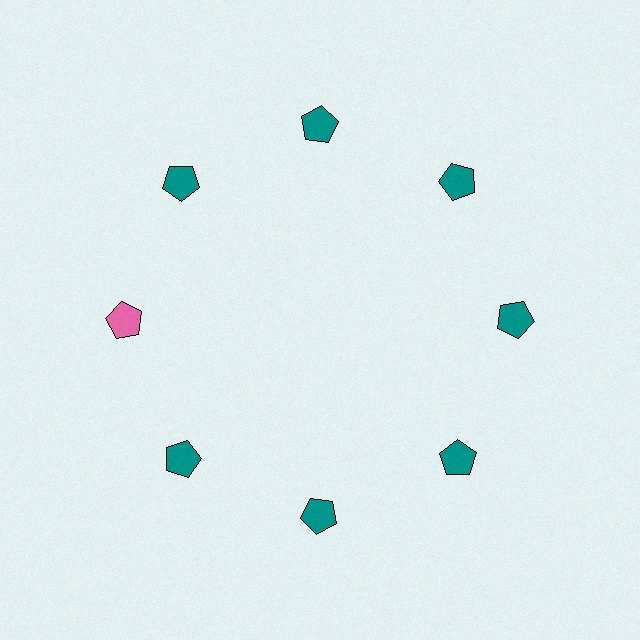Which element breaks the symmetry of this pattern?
The pink pentagon at roughly the 9 o'clock position breaks the symmetry. All other shapes are teal pentagons.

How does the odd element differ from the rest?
It has a different color: pink instead of teal.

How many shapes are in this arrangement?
There are 8 shapes arranged in a ring pattern.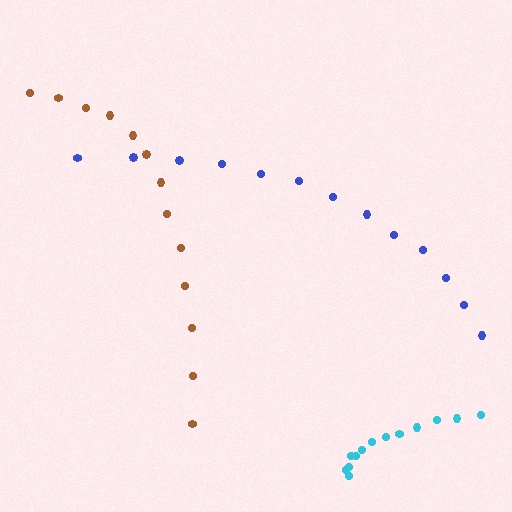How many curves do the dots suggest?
There are 3 distinct paths.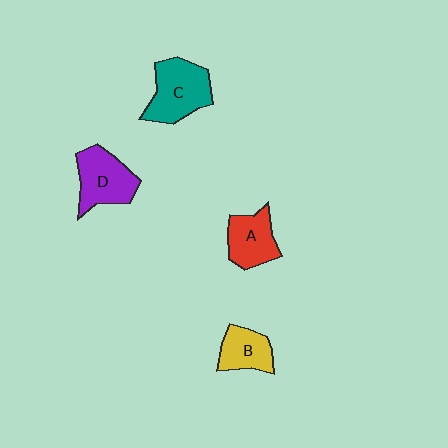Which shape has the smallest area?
Shape B (yellow).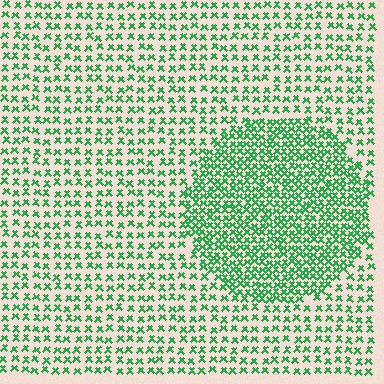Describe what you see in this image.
The image contains small green elements arranged at two different densities. A circle-shaped region is visible where the elements are more densely packed than the surrounding area.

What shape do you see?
I see a circle.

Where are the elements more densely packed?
The elements are more densely packed inside the circle boundary.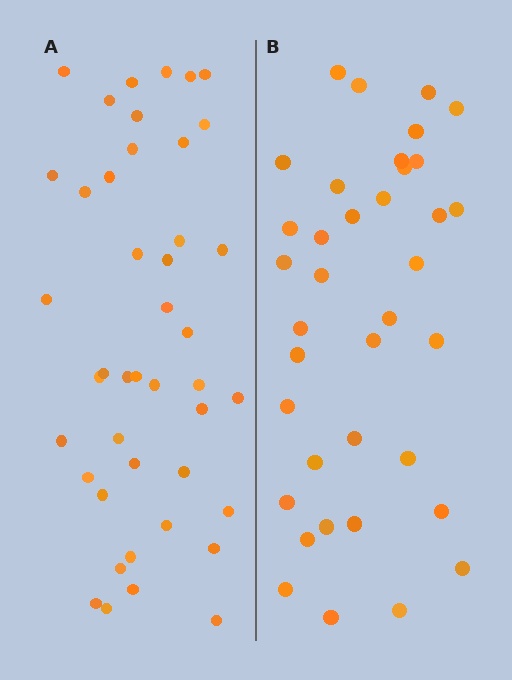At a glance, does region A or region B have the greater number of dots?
Region A (the left region) has more dots.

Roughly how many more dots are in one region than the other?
Region A has about 6 more dots than region B.